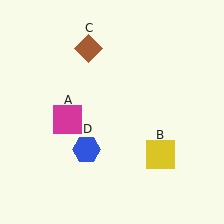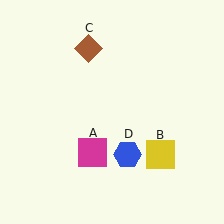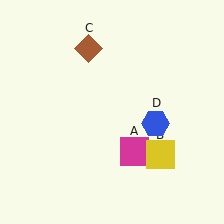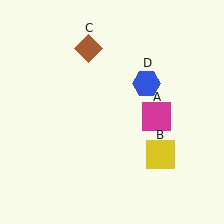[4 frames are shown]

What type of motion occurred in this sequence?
The magenta square (object A), blue hexagon (object D) rotated counterclockwise around the center of the scene.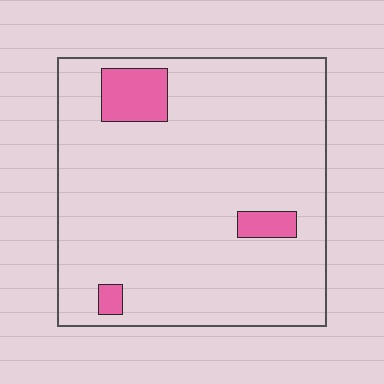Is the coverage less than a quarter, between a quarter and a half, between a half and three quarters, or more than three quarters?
Less than a quarter.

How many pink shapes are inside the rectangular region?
3.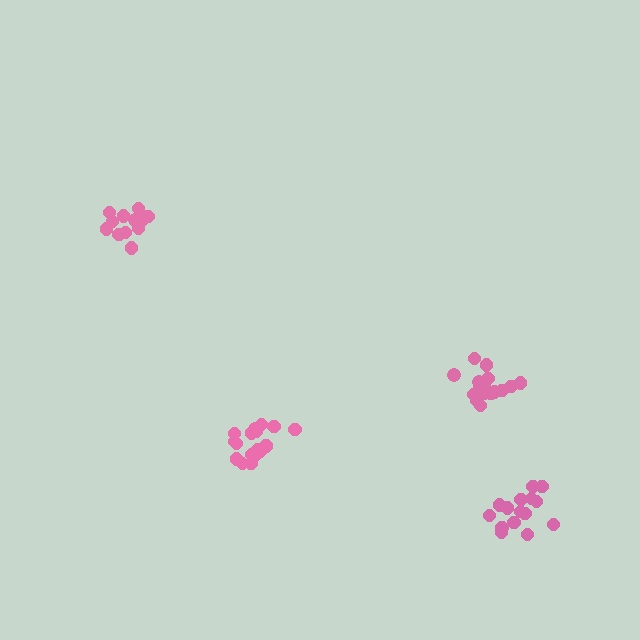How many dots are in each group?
Group 1: 14 dots, Group 2: 18 dots, Group 3: 17 dots, Group 4: 15 dots (64 total).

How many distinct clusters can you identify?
There are 4 distinct clusters.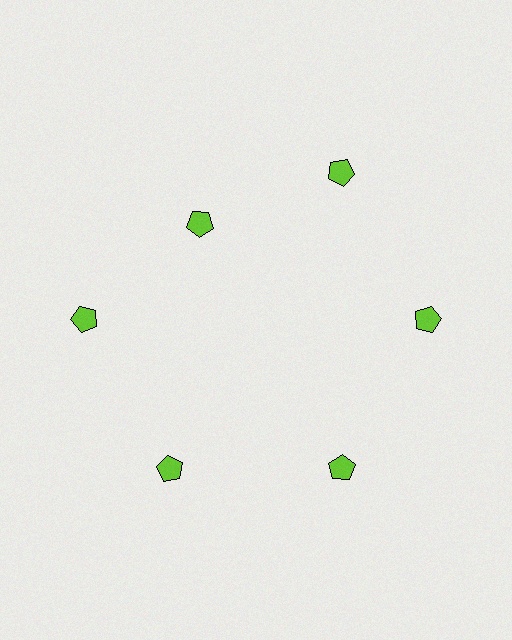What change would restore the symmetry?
The symmetry would be restored by moving it outward, back onto the ring so that all 6 pentagons sit at equal angles and equal distance from the center.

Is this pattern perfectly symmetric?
No. The 6 lime pentagons are arranged in a ring, but one element near the 11 o'clock position is pulled inward toward the center, breaking the 6-fold rotational symmetry.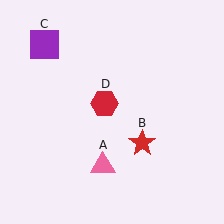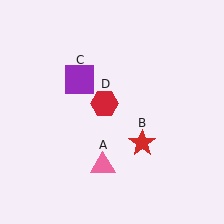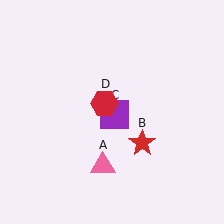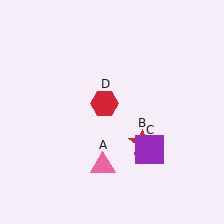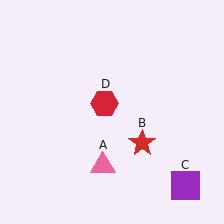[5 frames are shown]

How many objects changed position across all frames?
1 object changed position: purple square (object C).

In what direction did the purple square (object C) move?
The purple square (object C) moved down and to the right.